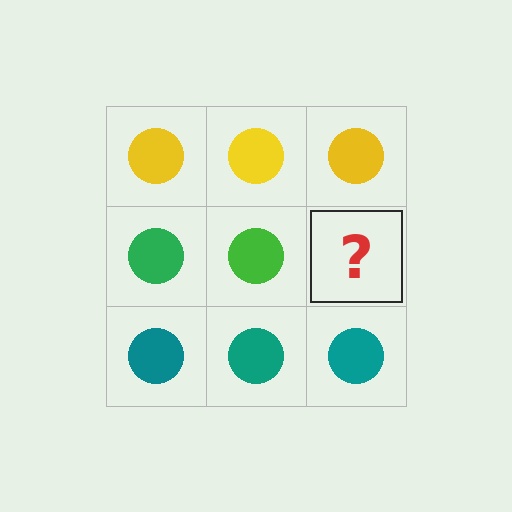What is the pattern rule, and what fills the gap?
The rule is that each row has a consistent color. The gap should be filled with a green circle.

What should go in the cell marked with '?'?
The missing cell should contain a green circle.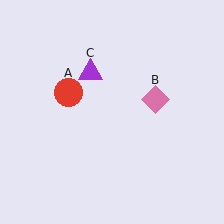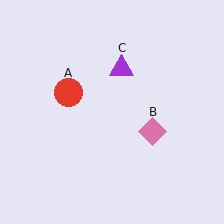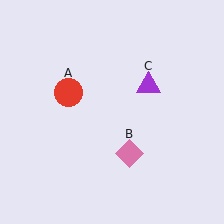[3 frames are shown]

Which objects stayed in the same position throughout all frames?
Red circle (object A) remained stationary.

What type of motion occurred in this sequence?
The pink diamond (object B), purple triangle (object C) rotated clockwise around the center of the scene.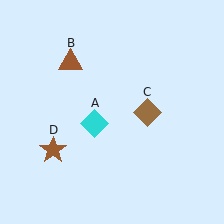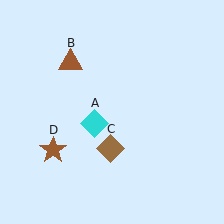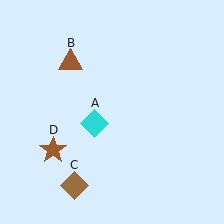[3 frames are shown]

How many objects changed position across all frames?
1 object changed position: brown diamond (object C).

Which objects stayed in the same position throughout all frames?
Cyan diamond (object A) and brown triangle (object B) and brown star (object D) remained stationary.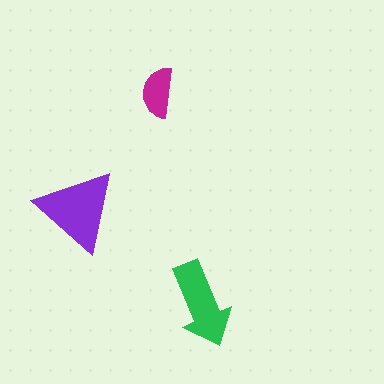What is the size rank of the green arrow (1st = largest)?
2nd.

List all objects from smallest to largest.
The magenta semicircle, the green arrow, the purple triangle.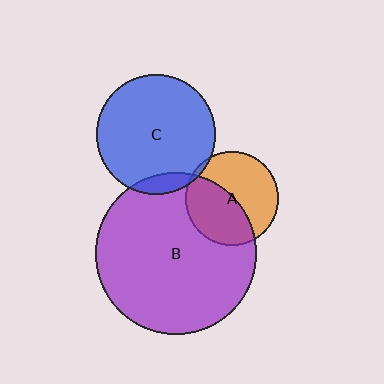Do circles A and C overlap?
Yes.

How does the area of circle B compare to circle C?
Approximately 1.8 times.